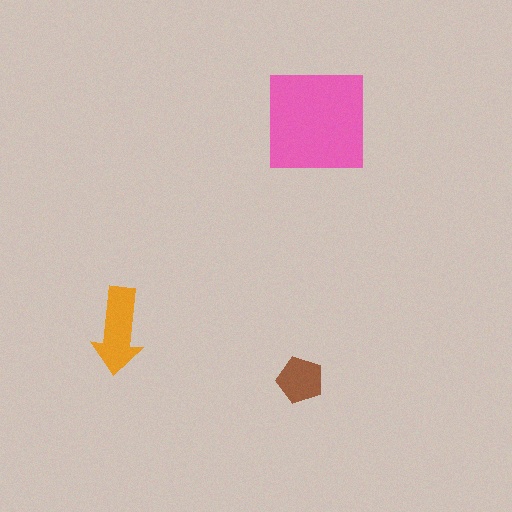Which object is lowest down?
The brown pentagon is bottommost.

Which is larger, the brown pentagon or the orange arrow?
The orange arrow.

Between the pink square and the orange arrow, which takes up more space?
The pink square.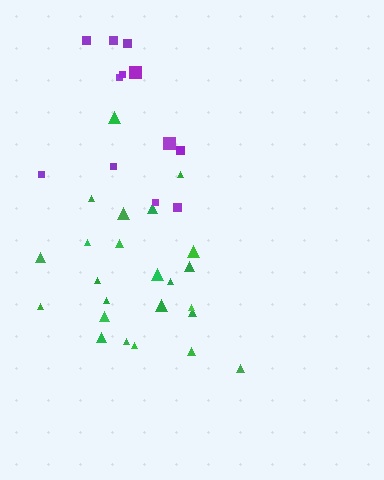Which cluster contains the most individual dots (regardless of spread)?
Green (24).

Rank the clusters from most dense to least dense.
green, purple.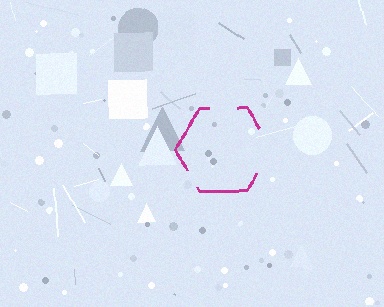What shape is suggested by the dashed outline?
The dashed outline suggests a hexagon.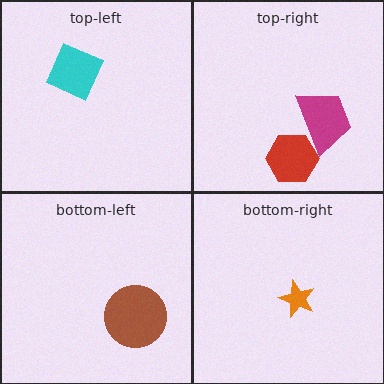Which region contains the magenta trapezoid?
The top-right region.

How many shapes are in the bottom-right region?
1.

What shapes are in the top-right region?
The red hexagon, the magenta trapezoid.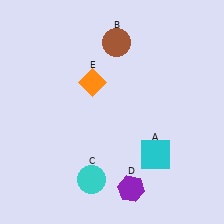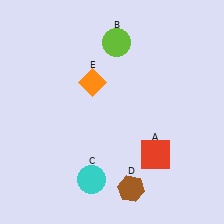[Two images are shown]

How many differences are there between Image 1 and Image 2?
There are 3 differences between the two images.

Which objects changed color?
A changed from cyan to red. B changed from brown to lime. D changed from purple to brown.